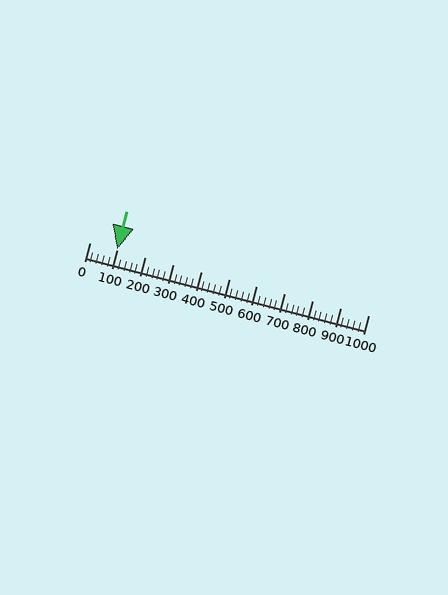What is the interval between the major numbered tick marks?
The major tick marks are spaced 100 units apart.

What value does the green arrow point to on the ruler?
The green arrow points to approximately 100.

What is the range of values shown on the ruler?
The ruler shows values from 0 to 1000.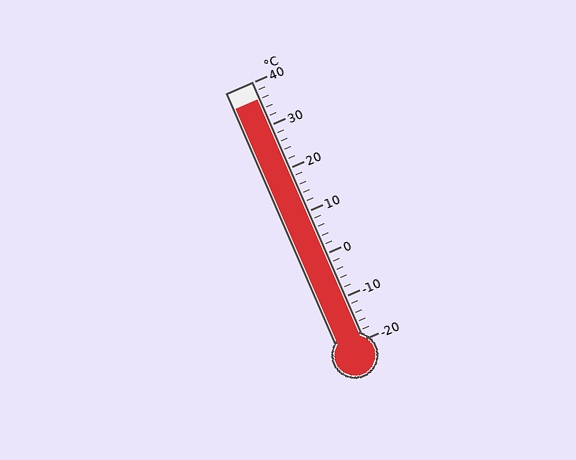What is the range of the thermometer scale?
The thermometer scale ranges from -20°C to 40°C.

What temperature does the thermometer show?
The thermometer shows approximately 36°C.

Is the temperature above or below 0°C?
The temperature is above 0°C.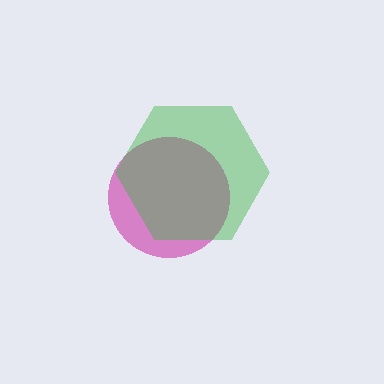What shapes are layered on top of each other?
The layered shapes are: a magenta circle, a green hexagon.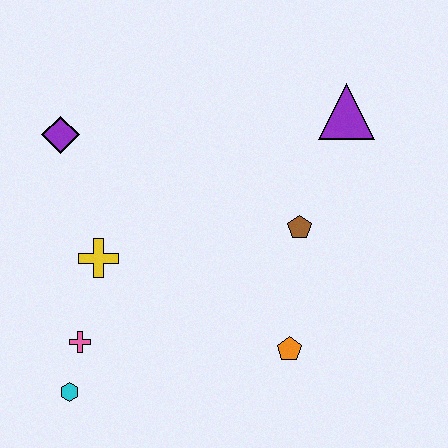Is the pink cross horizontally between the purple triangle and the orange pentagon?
No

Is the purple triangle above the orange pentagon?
Yes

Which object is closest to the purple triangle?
The brown pentagon is closest to the purple triangle.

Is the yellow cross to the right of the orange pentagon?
No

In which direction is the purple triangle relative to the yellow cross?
The purple triangle is to the right of the yellow cross.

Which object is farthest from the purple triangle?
The cyan hexagon is farthest from the purple triangle.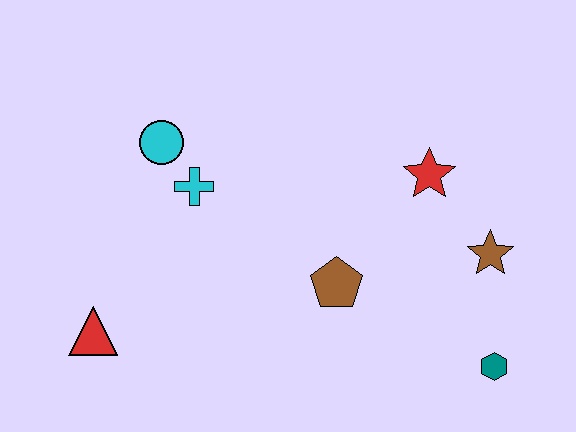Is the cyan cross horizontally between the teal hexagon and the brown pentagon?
No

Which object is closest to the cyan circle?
The cyan cross is closest to the cyan circle.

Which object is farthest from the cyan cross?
The teal hexagon is farthest from the cyan cross.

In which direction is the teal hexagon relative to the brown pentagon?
The teal hexagon is to the right of the brown pentagon.